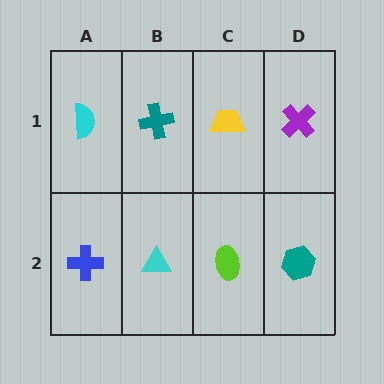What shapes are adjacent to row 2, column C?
A yellow trapezoid (row 1, column C), a cyan triangle (row 2, column B), a teal hexagon (row 2, column D).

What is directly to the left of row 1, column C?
A teal cross.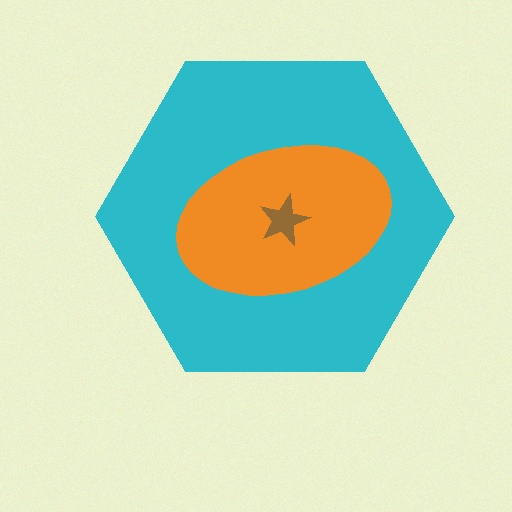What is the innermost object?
The brown star.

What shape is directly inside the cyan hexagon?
The orange ellipse.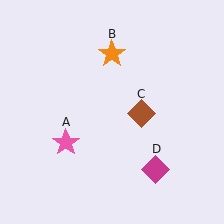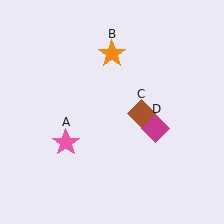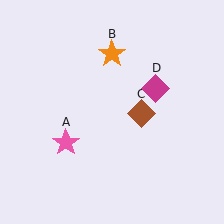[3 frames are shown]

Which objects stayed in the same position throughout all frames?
Pink star (object A) and orange star (object B) and brown diamond (object C) remained stationary.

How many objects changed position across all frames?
1 object changed position: magenta diamond (object D).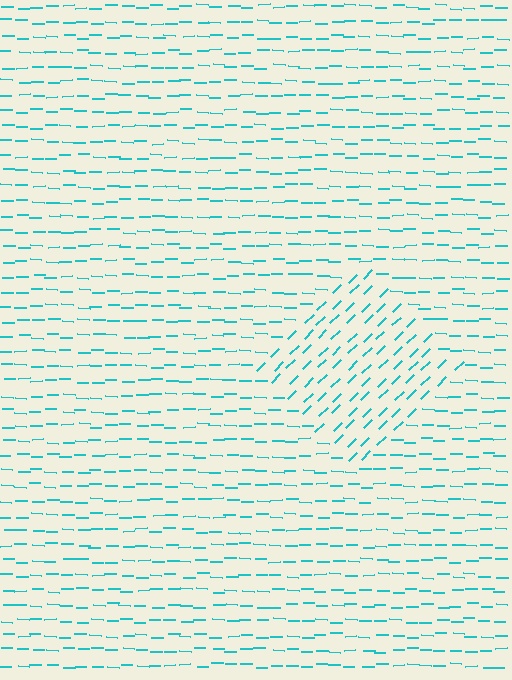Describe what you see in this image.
The image is filled with small cyan line segments. A diamond region in the image has lines oriented differently from the surrounding lines, creating a visible texture boundary.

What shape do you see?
I see a diamond.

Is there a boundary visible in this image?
Yes, there is a texture boundary formed by a change in line orientation.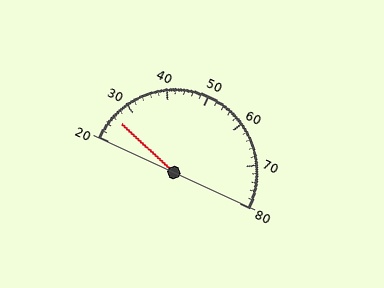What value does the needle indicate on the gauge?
The needle indicates approximately 26.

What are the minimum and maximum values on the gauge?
The gauge ranges from 20 to 80.